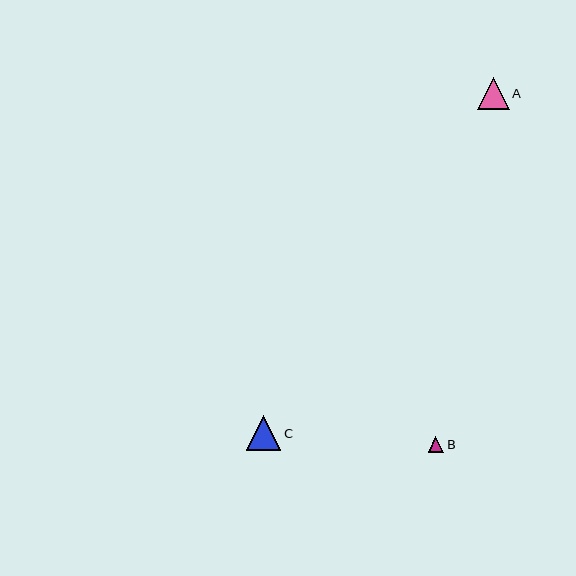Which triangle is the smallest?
Triangle B is the smallest with a size of approximately 16 pixels.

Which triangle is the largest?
Triangle C is the largest with a size of approximately 34 pixels.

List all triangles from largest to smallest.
From largest to smallest: C, A, B.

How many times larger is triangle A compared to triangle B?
Triangle A is approximately 2.0 times the size of triangle B.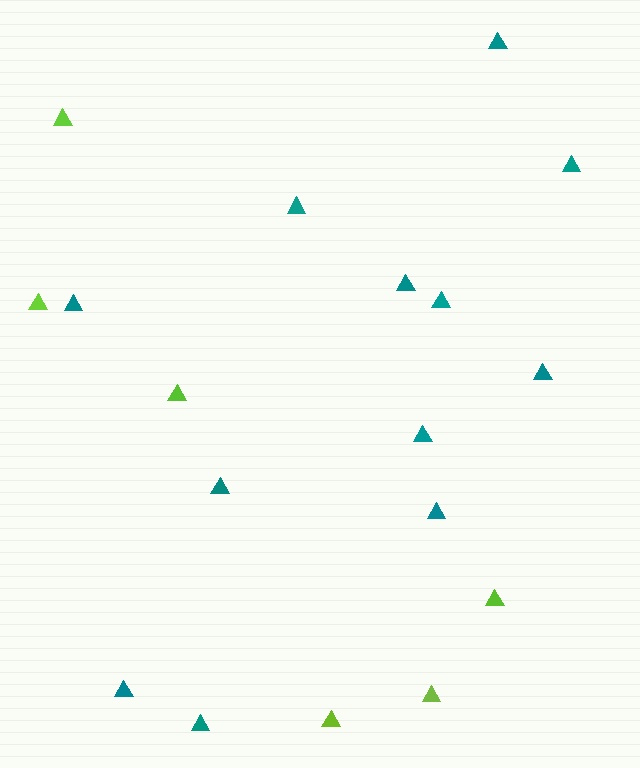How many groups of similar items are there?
There are 2 groups: one group of lime triangles (6) and one group of teal triangles (12).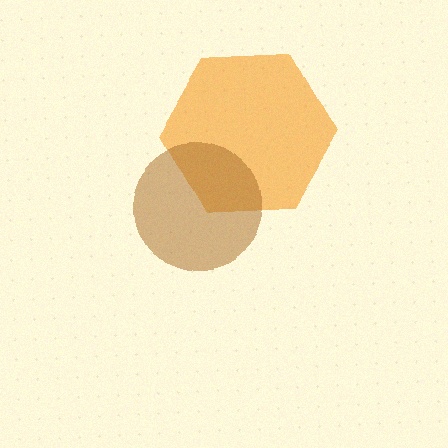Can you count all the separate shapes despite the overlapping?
Yes, there are 2 separate shapes.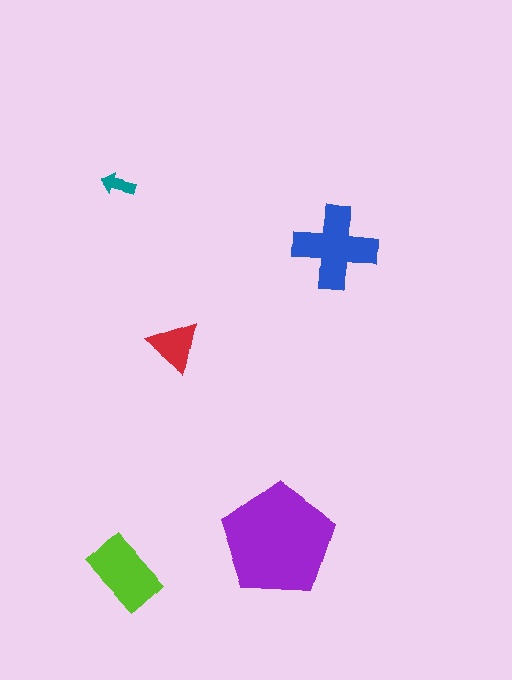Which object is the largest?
The purple pentagon.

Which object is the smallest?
The teal arrow.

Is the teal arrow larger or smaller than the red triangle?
Smaller.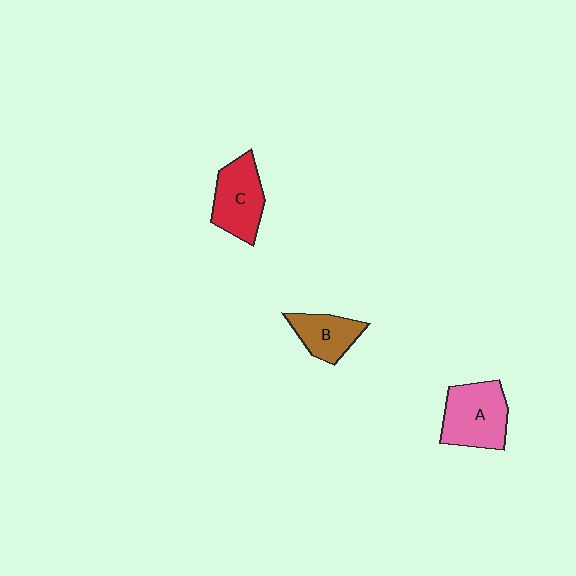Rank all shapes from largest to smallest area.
From largest to smallest: A (pink), C (red), B (brown).